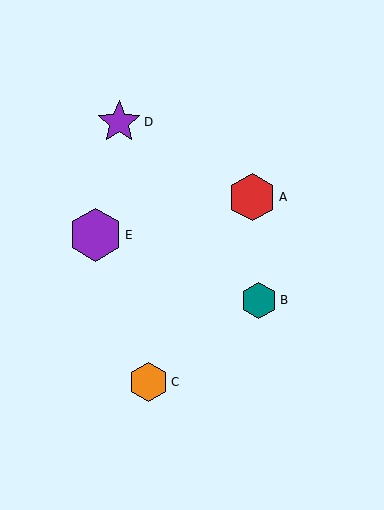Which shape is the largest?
The purple hexagon (labeled E) is the largest.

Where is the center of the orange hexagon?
The center of the orange hexagon is at (148, 382).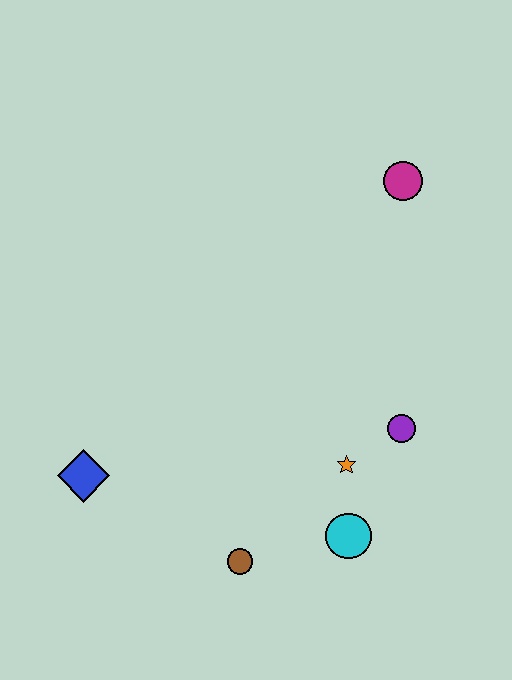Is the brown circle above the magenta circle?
No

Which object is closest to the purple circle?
The orange star is closest to the purple circle.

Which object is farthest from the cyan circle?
The magenta circle is farthest from the cyan circle.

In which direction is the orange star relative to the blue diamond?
The orange star is to the right of the blue diamond.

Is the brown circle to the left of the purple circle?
Yes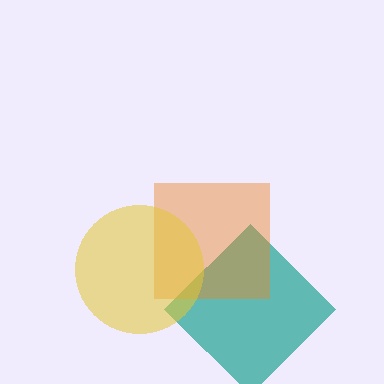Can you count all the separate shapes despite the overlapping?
Yes, there are 3 separate shapes.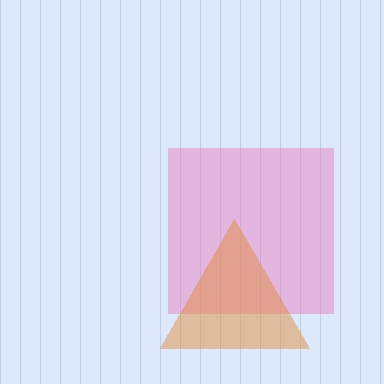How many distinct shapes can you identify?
There are 2 distinct shapes: a pink square, an orange triangle.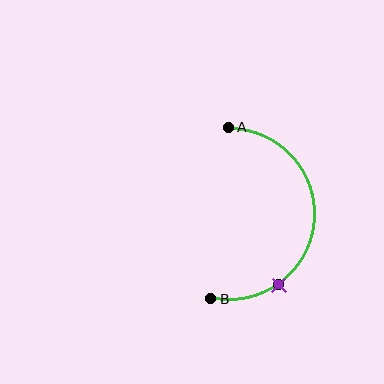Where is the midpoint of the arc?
The arc midpoint is the point on the curve farthest from the straight line joining A and B. It sits to the right of that line.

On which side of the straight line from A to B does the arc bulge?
The arc bulges to the right of the straight line connecting A and B.